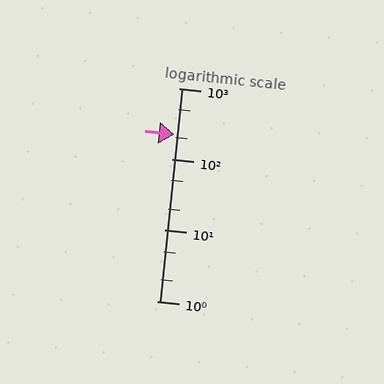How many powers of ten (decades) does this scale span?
The scale spans 3 decades, from 1 to 1000.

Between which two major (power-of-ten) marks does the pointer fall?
The pointer is between 100 and 1000.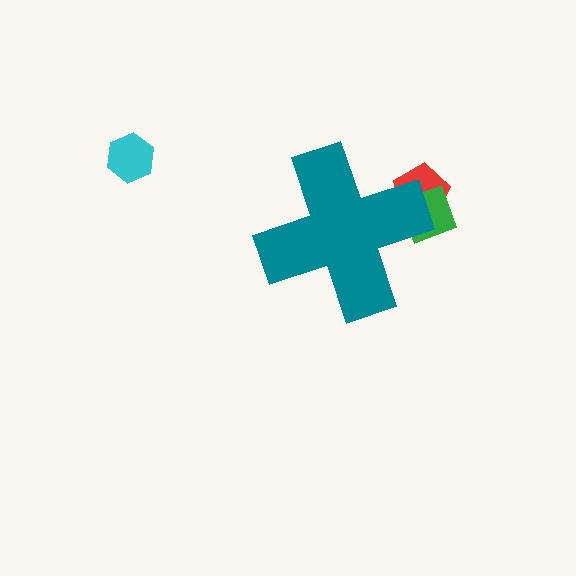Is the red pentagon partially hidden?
Yes, the red pentagon is partially hidden behind the teal cross.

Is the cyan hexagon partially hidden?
No, the cyan hexagon is fully visible.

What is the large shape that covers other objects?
A teal cross.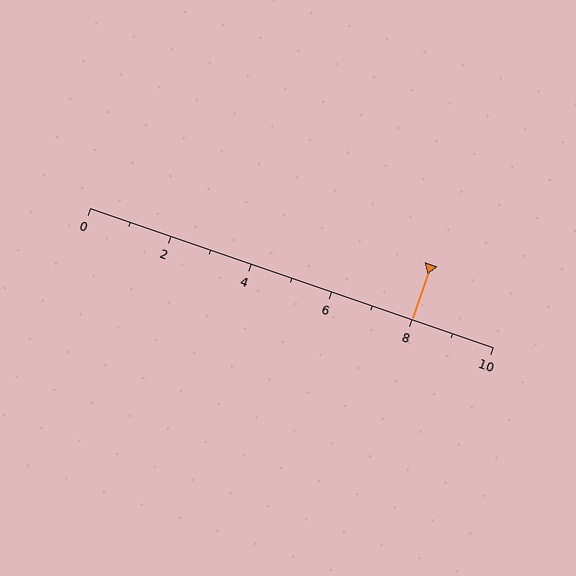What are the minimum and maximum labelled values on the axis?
The axis runs from 0 to 10.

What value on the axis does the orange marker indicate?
The marker indicates approximately 8.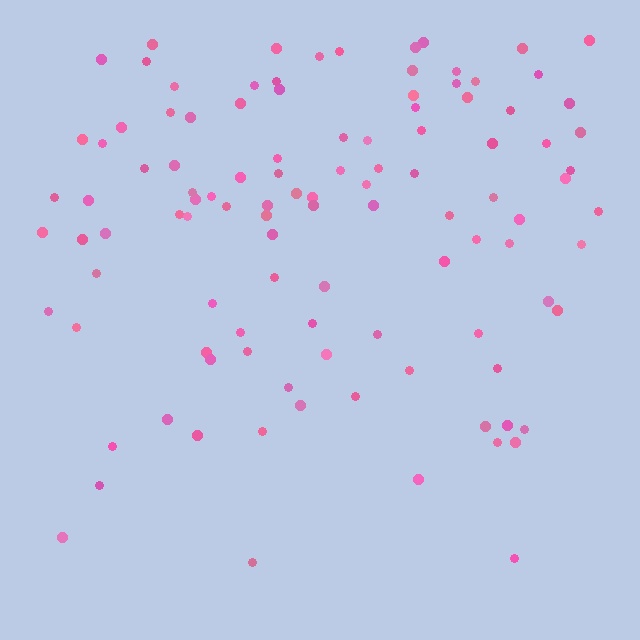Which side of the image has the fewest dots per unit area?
The bottom.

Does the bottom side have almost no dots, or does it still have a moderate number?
Still a moderate number, just noticeably fewer than the top.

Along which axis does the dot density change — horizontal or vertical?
Vertical.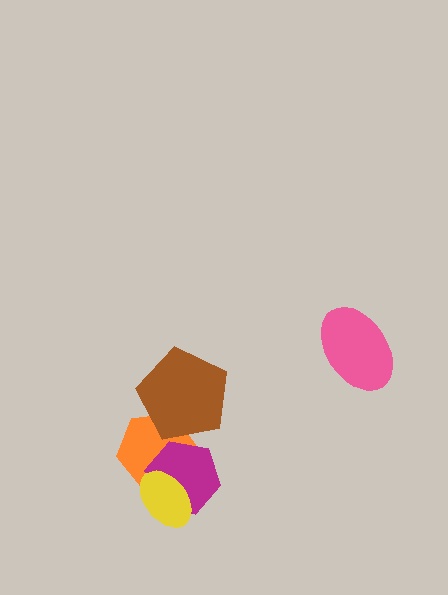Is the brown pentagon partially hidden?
No, no other shape covers it.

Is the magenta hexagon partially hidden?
Yes, it is partially covered by another shape.